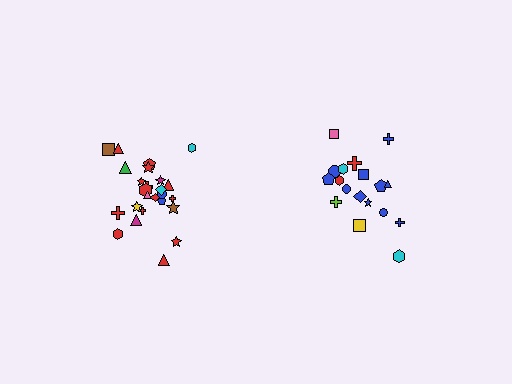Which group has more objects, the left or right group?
The left group.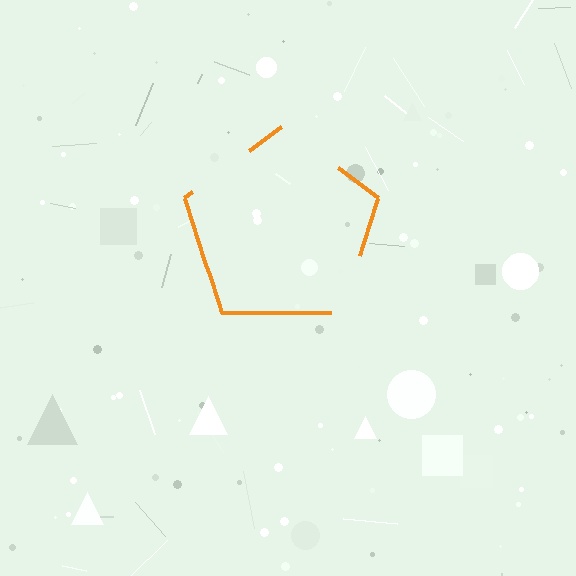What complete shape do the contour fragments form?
The contour fragments form a pentagon.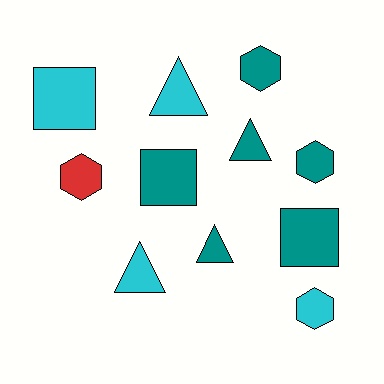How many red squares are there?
There are no red squares.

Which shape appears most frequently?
Triangle, with 4 objects.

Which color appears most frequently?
Teal, with 6 objects.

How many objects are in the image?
There are 11 objects.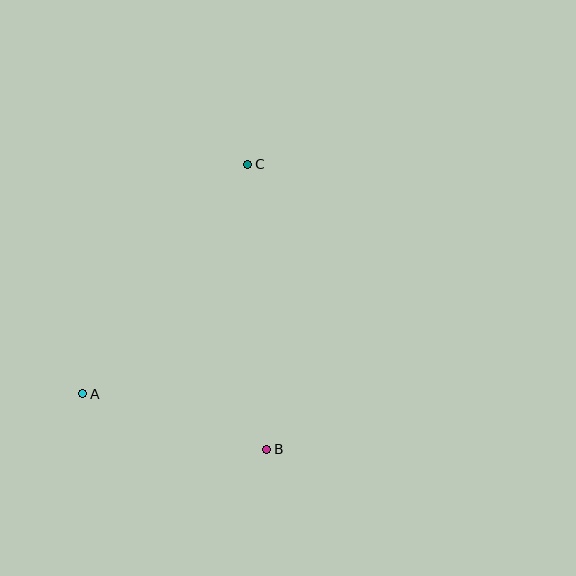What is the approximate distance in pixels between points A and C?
The distance between A and C is approximately 283 pixels.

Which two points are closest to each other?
Points A and B are closest to each other.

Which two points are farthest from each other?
Points B and C are farthest from each other.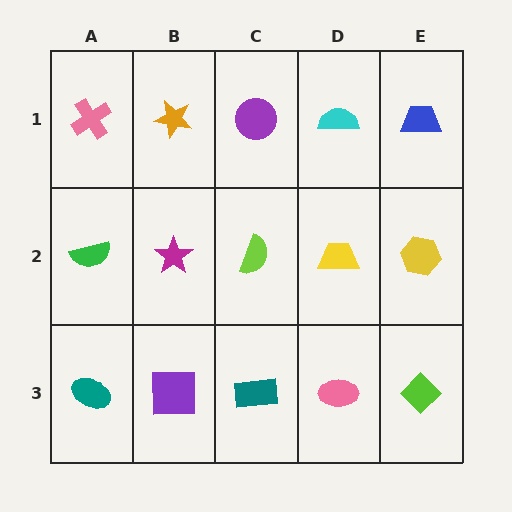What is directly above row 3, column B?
A magenta star.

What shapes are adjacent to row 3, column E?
A yellow hexagon (row 2, column E), a pink ellipse (row 3, column D).